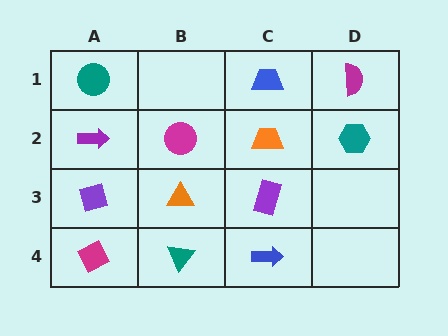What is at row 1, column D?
A magenta semicircle.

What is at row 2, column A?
A purple arrow.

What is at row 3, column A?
A purple diamond.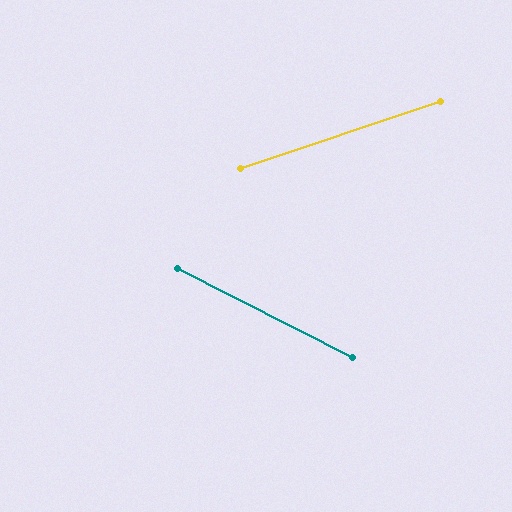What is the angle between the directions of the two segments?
Approximately 45 degrees.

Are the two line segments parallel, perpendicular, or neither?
Neither parallel nor perpendicular — they differ by about 45°.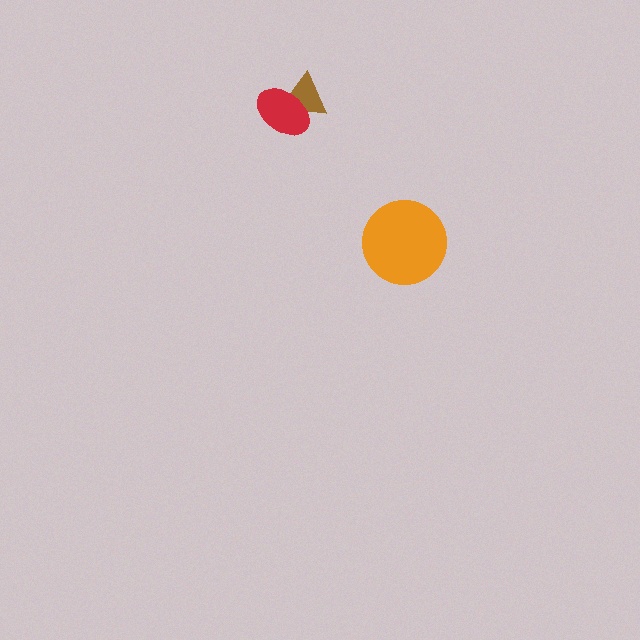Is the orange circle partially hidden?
No, no other shape covers it.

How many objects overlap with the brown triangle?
1 object overlaps with the brown triangle.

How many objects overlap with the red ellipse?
1 object overlaps with the red ellipse.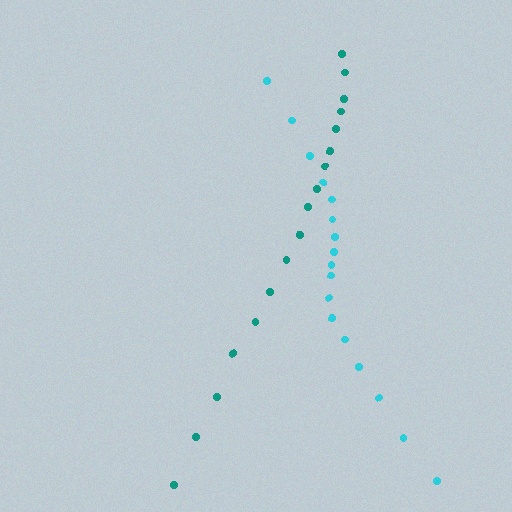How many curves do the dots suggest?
There are 2 distinct paths.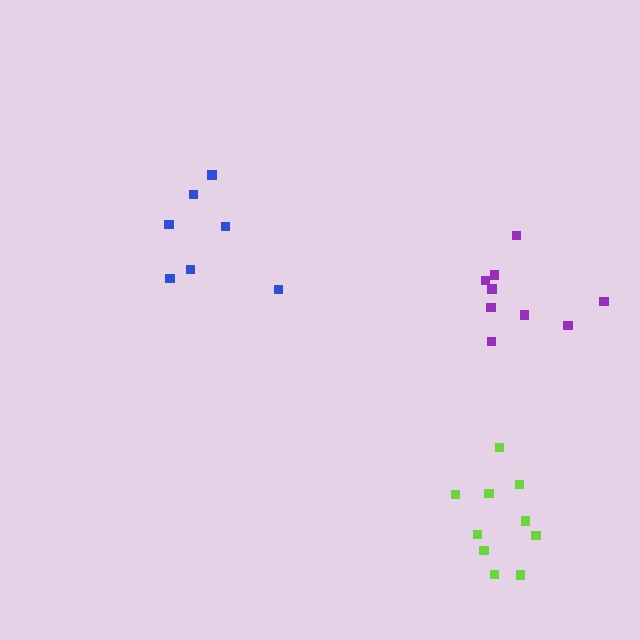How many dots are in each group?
Group 1: 7 dots, Group 2: 10 dots, Group 3: 9 dots (26 total).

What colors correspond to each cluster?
The clusters are colored: blue, lime, purple.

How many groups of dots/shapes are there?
There are 3 groups.